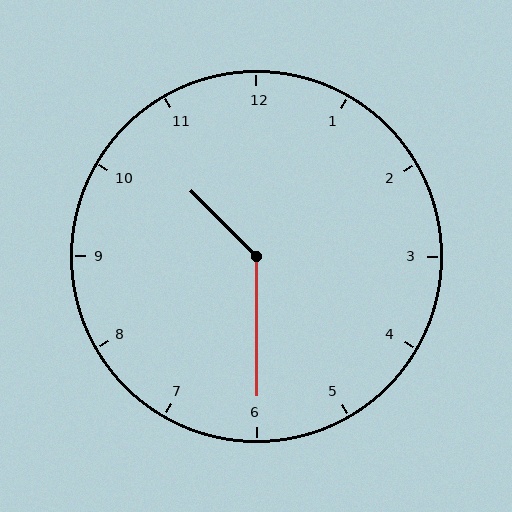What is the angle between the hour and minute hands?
Approximately 135 degrees.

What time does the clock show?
10:30.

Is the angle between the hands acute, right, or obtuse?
It is obtuse.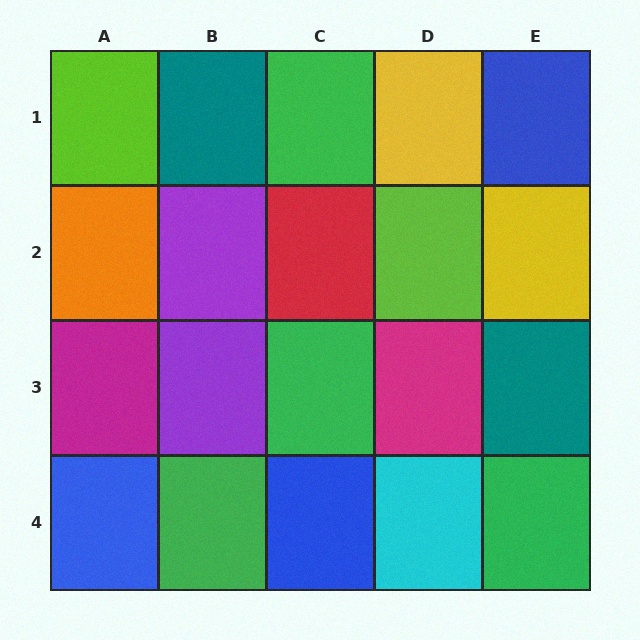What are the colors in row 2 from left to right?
Orange, purple, red, lime, yellow.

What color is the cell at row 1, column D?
Yellow.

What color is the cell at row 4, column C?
Blue.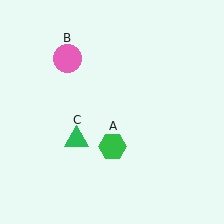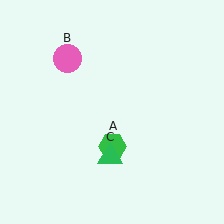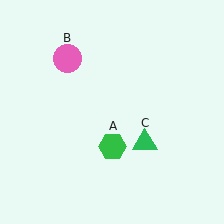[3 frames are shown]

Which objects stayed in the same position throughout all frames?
Green hexagon (object A) and pink circle (object B) remained stationary.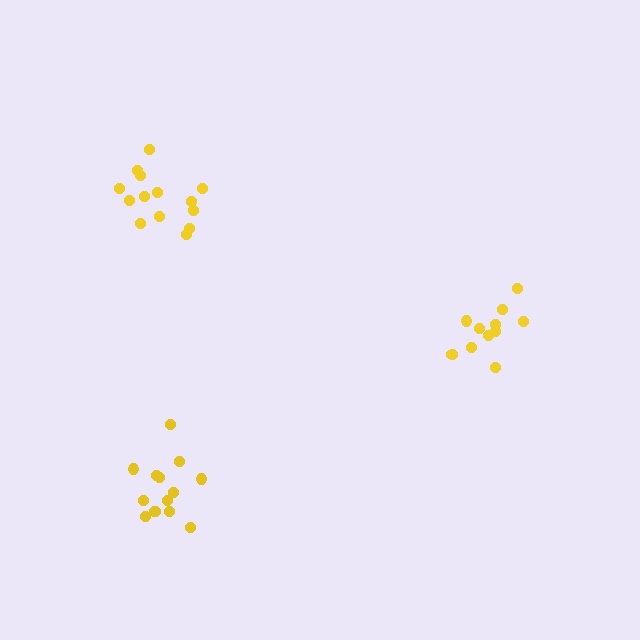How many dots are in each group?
Group 1: 14 dots, Group 2: 12 dots, Group 3: 14 dots (40 total).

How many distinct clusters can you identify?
There are 3 distinct clusters.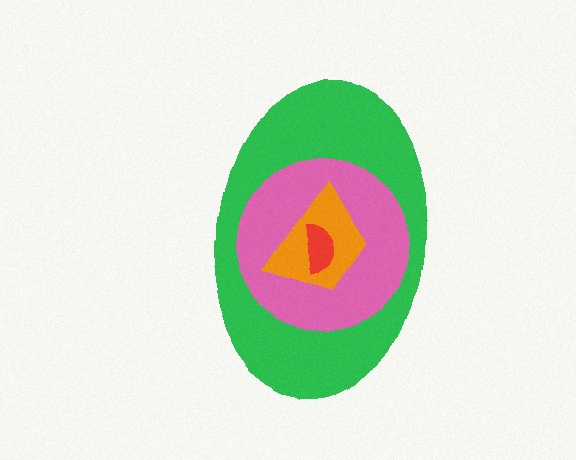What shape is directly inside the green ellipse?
The pink circle.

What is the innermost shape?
The red semicircle.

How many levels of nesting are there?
4.